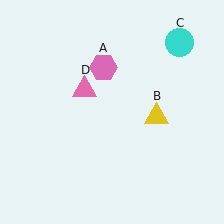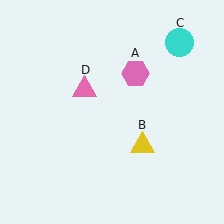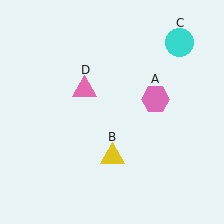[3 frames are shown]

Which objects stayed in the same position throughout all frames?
Cyan circle (object C) and pink triangle (object D) remained stationary.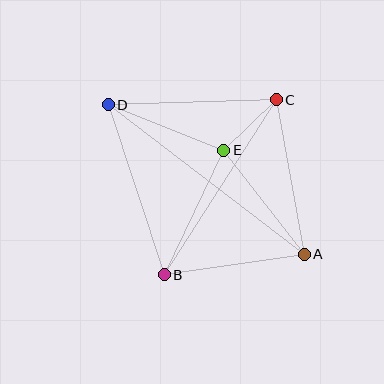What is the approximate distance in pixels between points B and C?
The distance between B and C is approximately 208 pixels.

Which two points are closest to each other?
Points C and E are closest to each other.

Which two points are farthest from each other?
Points A and D are farthest from each other.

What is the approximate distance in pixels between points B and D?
The distance between B and D is approximately 179 pixels.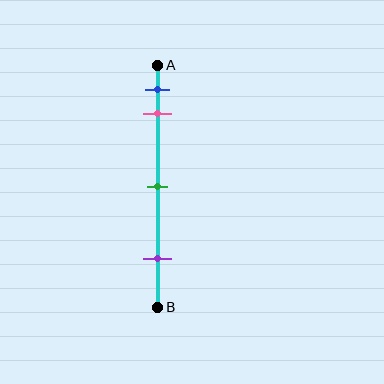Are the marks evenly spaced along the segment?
No, the marks are not evenly spaced.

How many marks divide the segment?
There are 4 marks dividing the segment.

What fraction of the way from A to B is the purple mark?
The purple mark is approximately 80% (0.8) of the way from A to B.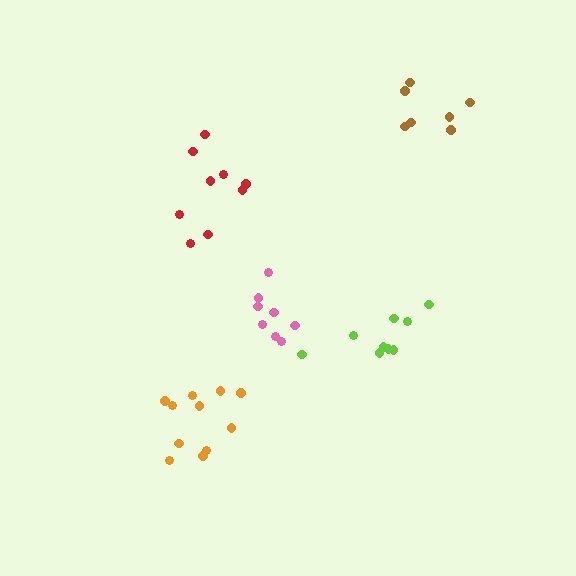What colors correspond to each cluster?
The clusters are colored: brown, lime, red, orange, pink.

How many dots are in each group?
Group 1: 7 dots, Group 2: 9 dots, Group 3: 9 dots, Group 4: 11 dots, Group 5: 8 dots (44 total).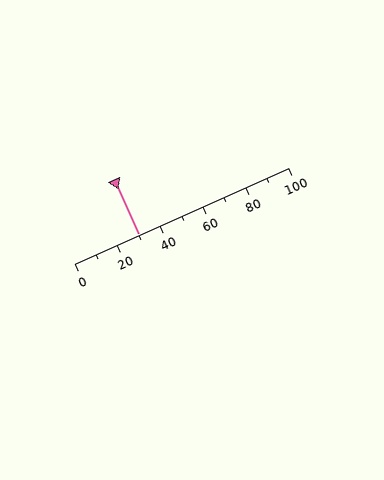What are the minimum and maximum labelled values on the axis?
The axis runs from 0 to 100.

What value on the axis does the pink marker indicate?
The marker indicates approximately 30.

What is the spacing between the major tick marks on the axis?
The major ticks are spaced 20 apart.